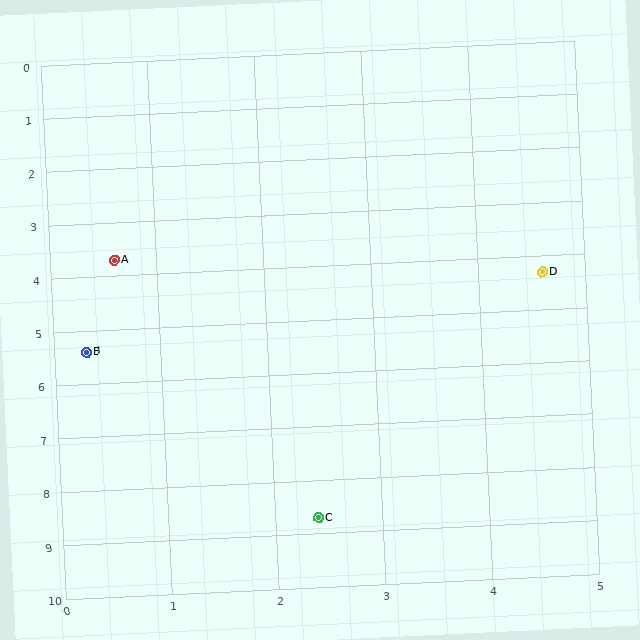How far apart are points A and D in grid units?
Points A and D are about 4.0 grid units apart.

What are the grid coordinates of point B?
Point B is at approximately (0.3, 5.4).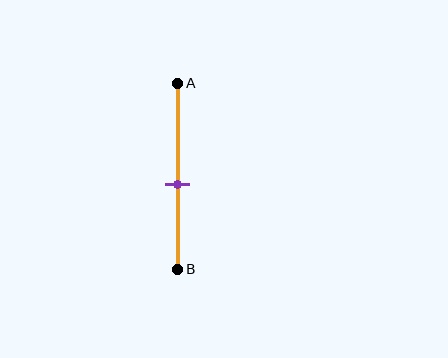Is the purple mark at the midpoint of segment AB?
No, the mark is at about 55% from A, not at the 50% midpoint.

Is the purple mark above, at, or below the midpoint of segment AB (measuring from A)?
The purple mark is below the midpoint of segment AB.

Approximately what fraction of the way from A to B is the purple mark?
The purple mark is approximately 55% of the way from A to B.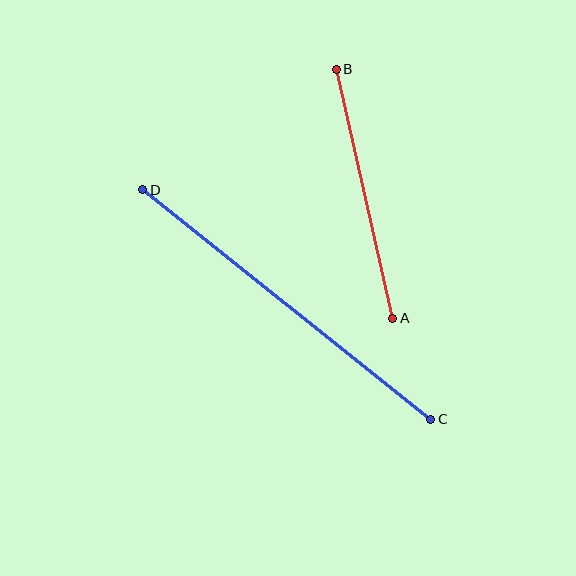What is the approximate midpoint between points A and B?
The midpoint is at approximately (364, 194) pixels.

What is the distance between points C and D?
The distance is approximately 368 pixels.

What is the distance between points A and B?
The distance is approximately 255 pixels.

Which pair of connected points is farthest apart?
Points C and D are farthest apart.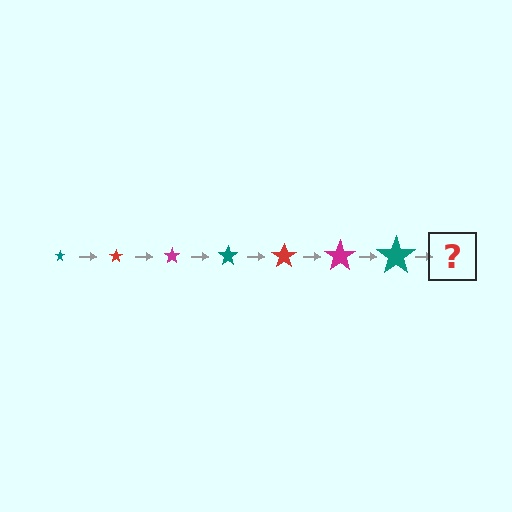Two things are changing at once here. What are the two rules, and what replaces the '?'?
The two rules are that the star grows larger each step and the color cycles through teal, red, and magenta. The '?' should be a red star, larger than the previous one.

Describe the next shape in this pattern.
It should be a red star, larger than the previous one.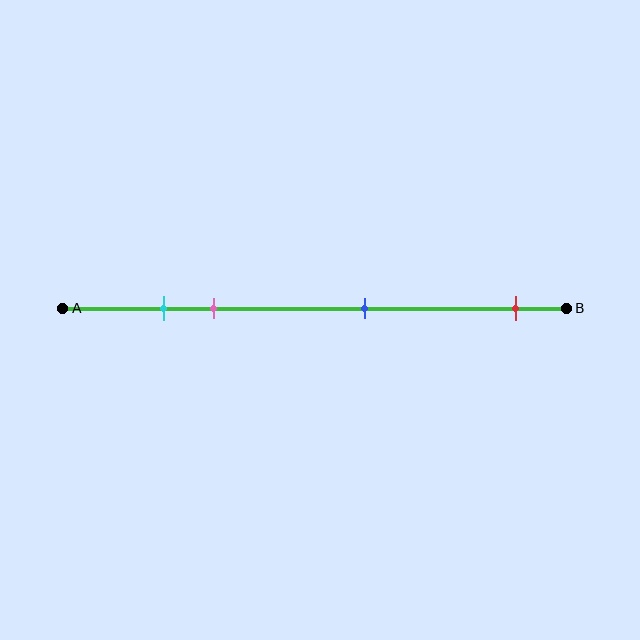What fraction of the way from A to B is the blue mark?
The blue mark is approximately 60% (0.6) of the way from A to B.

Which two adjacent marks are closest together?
The cyan and pink marks are the closest adjacent pair.